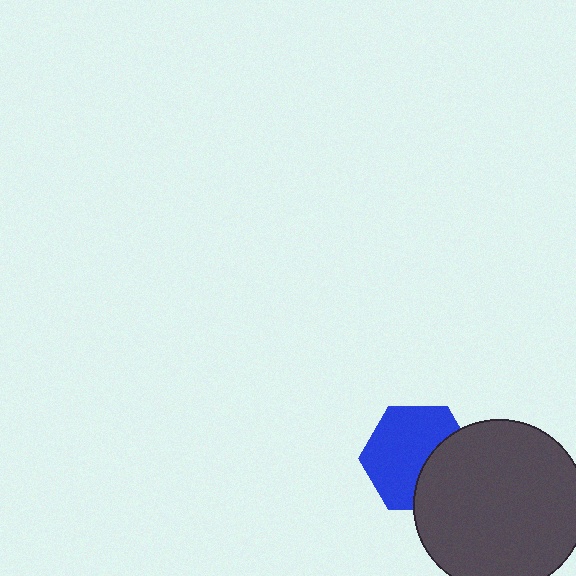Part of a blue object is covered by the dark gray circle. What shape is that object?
It is a hexagon.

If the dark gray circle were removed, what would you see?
You would see the complete blue hexagon.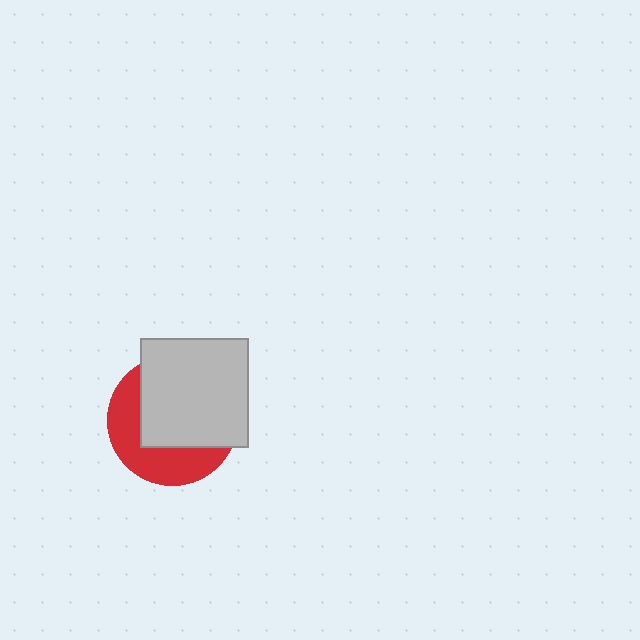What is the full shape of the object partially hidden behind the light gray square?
The partially hidden object is a red circle.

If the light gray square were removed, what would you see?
You would see the complete red circle.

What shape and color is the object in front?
The object in front is a light gray square.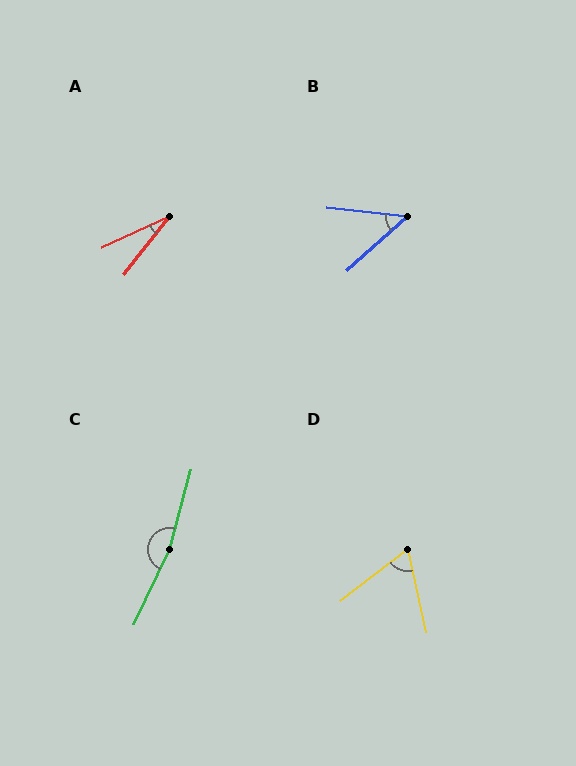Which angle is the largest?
C, at approximately 170 degrees.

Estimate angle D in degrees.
Approximately 65 degrees.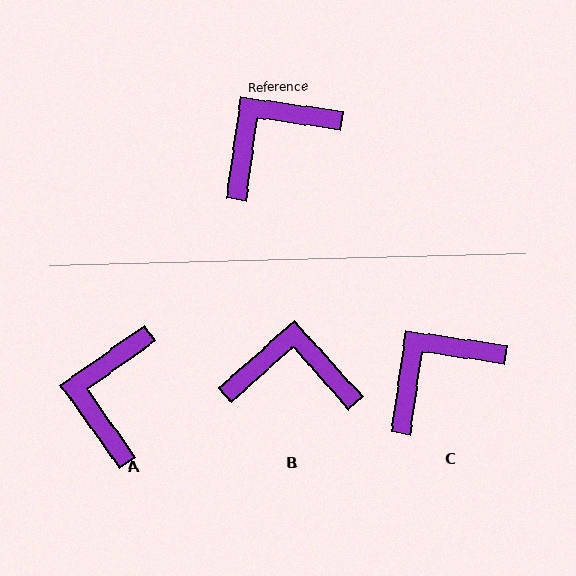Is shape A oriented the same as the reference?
No, it is off by about 44 degrees.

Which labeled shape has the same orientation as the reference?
C.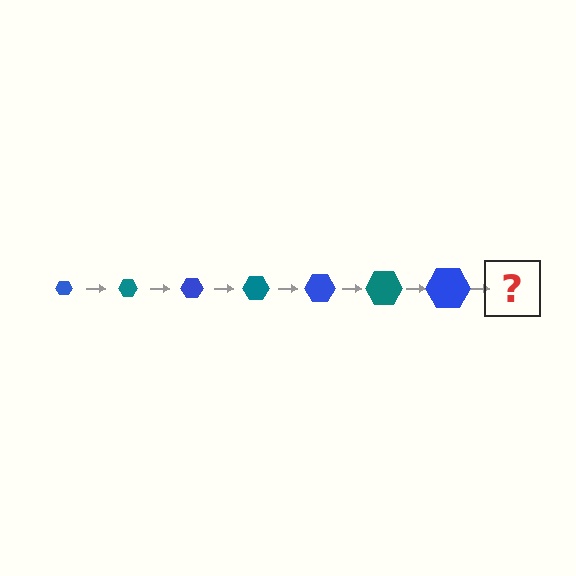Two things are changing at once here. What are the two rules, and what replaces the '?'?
The two rules are that the hexagon grows larger each step and the color cycles through blue and teal. The '?' should be a teal hexagon, larger than the previous one.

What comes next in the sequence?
The next element should be a teal hexagon, larger than the previous one.